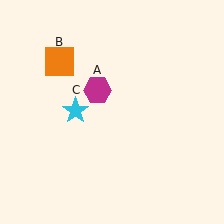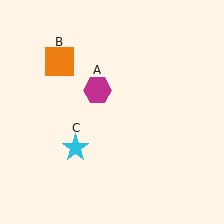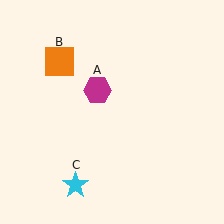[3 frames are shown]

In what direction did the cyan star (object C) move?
The cyan star (object C) moved down.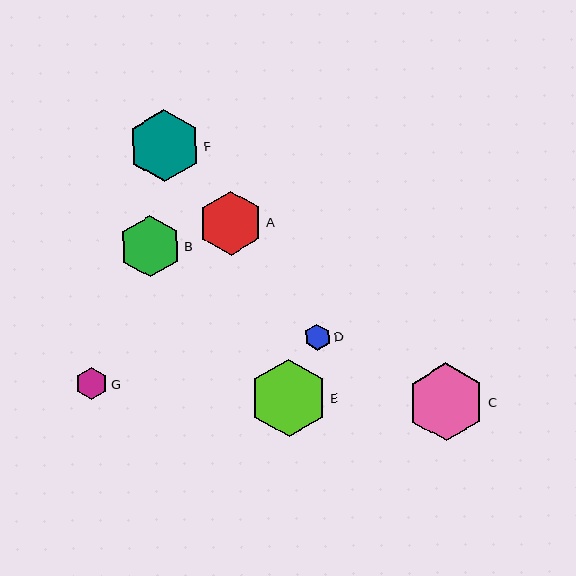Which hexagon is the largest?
Hexagon E is the largest with a size of approximately 78 pixels.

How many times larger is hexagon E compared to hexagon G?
Hexagon E is approximately 2.4 times the size of hexagon G.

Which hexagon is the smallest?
Hexagon D is the smallest with a size of approximately 26 pixels.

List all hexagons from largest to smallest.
From largest to smallest: E, C, F, A, B, G, D.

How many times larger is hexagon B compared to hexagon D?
Hexagon B is approximately 2.4 times the size of hexagon D.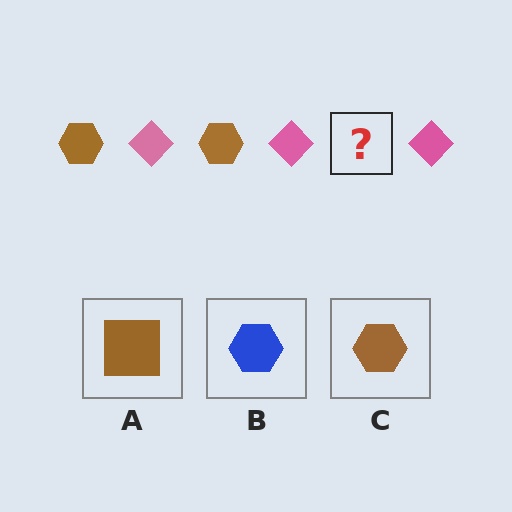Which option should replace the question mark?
Option C.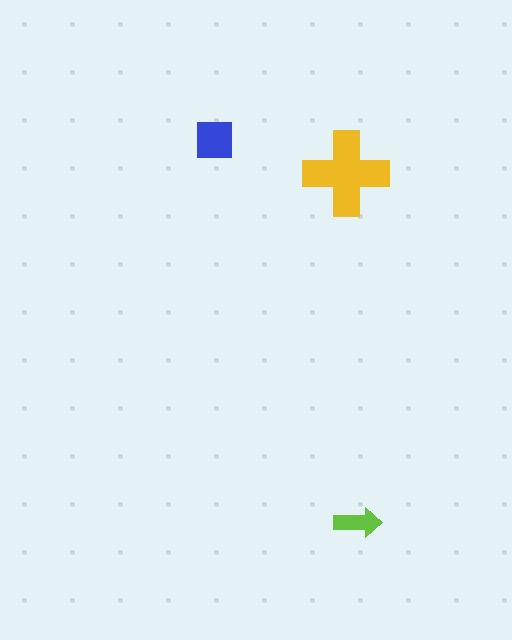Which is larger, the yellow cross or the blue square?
The yellow cross.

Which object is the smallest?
The lime arrow.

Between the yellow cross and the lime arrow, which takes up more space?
The yellow cross.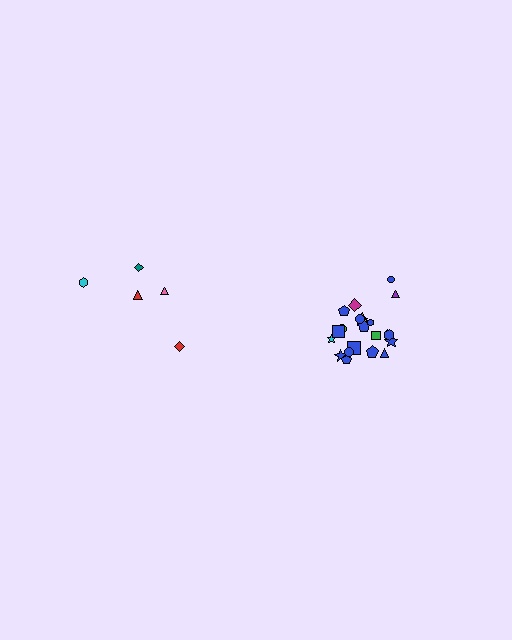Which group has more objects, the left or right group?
The right group.